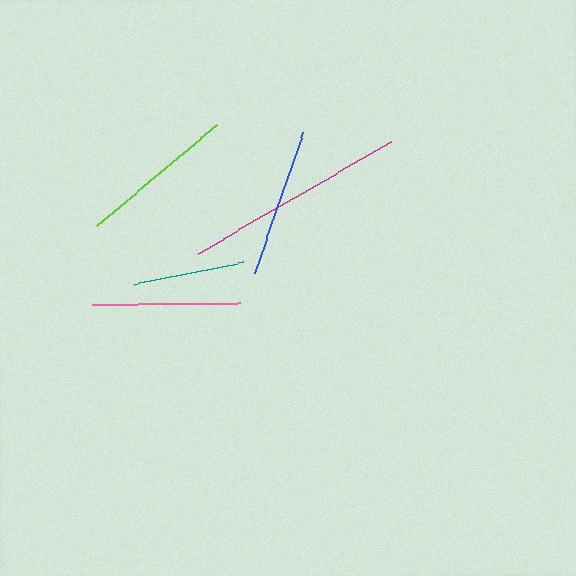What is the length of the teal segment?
The teal segment is approximately 111 pixels long.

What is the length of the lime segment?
The lime segment is approximately 157 pixels long.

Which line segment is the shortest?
The teal line is the shortest at approximately 111 pixels.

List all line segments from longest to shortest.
From longest to shortest: magenta, lime, blue, pink, teal.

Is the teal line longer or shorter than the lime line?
The lime line is longer than the teal line.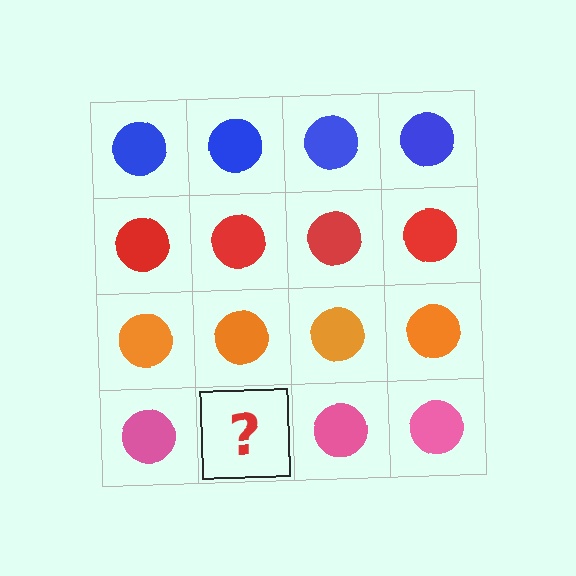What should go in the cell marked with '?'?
The missing cell should contain a pink circle.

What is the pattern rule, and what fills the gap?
The rule is that each row has a consistent color. The gap should be filled with a pink circle.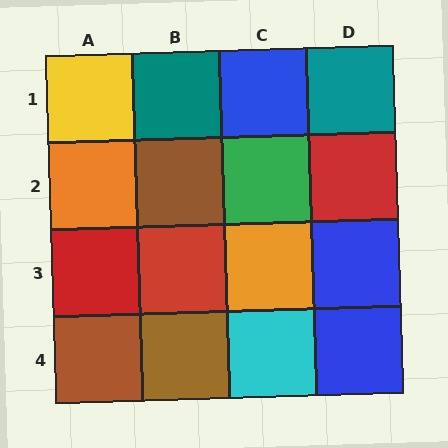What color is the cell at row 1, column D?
Teal.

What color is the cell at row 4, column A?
Brown.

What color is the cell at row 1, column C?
Blue.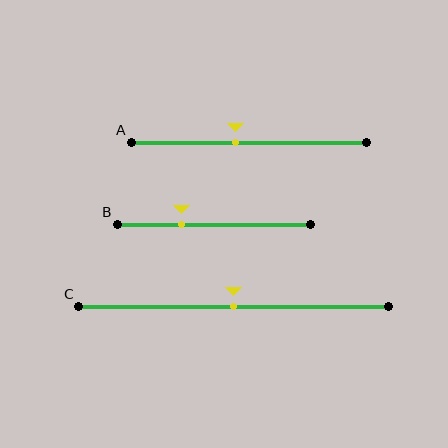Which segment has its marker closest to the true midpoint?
Segment C has its marker closest to the true midpoint.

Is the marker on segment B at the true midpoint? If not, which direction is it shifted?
No, the marker on segment B is shifted to the left by about 17% of the segment length.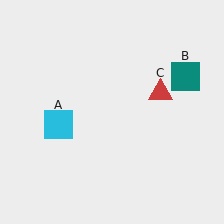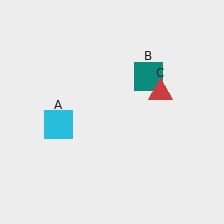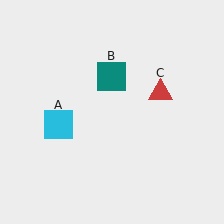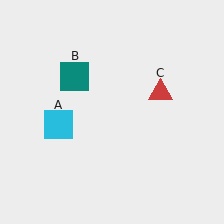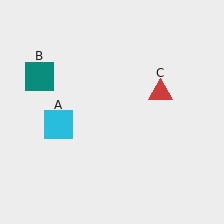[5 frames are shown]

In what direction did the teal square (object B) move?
The teal square (object B) moved left.